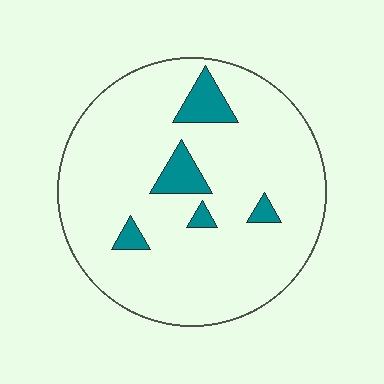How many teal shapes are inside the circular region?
5.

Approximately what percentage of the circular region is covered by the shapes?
Approximately 10%.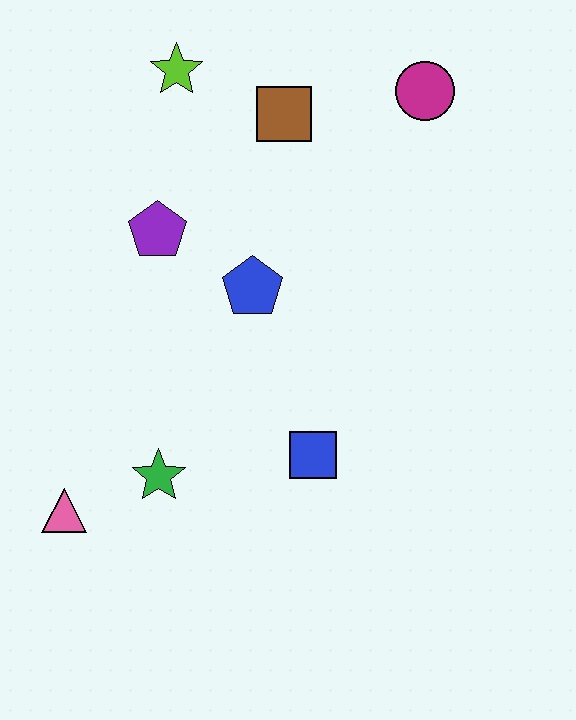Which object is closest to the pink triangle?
The green star is closest to the pink triangle.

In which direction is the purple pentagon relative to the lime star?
The purple pentagon is below the lime star.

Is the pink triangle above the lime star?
No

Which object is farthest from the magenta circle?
The pink triangle is farthest from the magenta circle.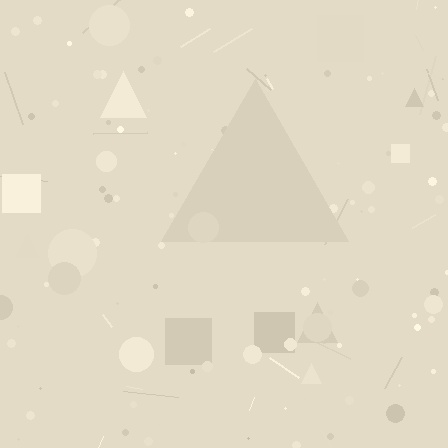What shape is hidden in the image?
A triangle is hidden in the image.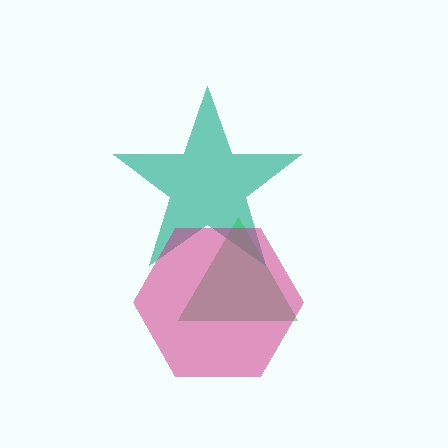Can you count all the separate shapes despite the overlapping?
Yes, there are 3 separate shapes.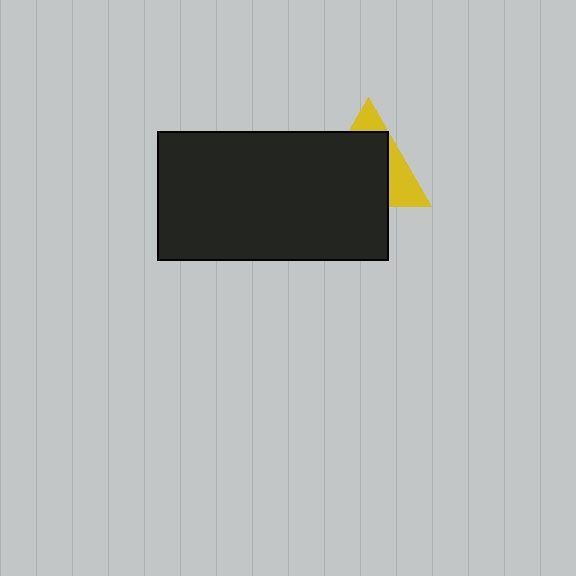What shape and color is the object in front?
The object in front is a black rectangle.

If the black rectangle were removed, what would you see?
You would see the complete yellow triangle.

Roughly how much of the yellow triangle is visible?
A small part of it is visible (roughly 33%).